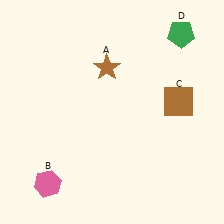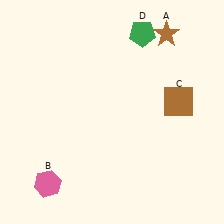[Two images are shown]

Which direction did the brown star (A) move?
The brown star (A) moved right.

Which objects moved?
The objects that moved are: the brown star (A), the green pentagon (D).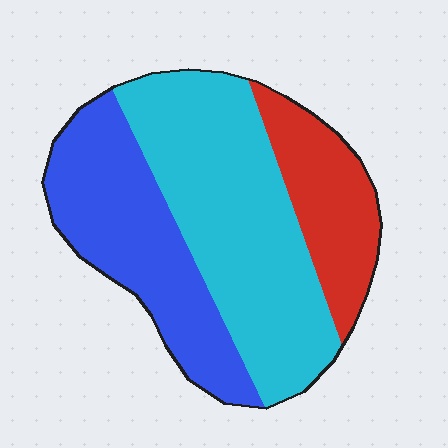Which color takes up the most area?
Cyan, at roughly 45%.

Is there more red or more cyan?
Cyan.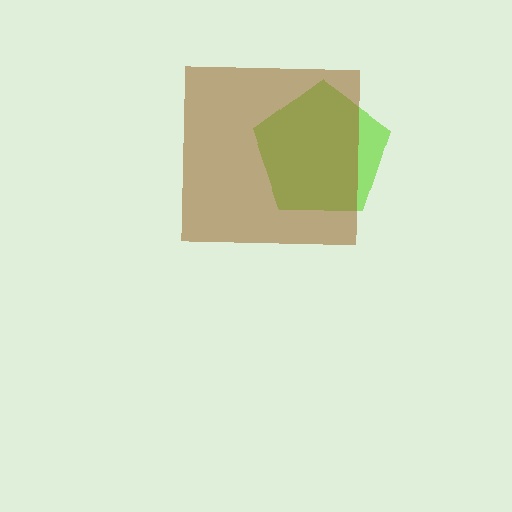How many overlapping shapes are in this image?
There are 2 overlapping shapes in the image.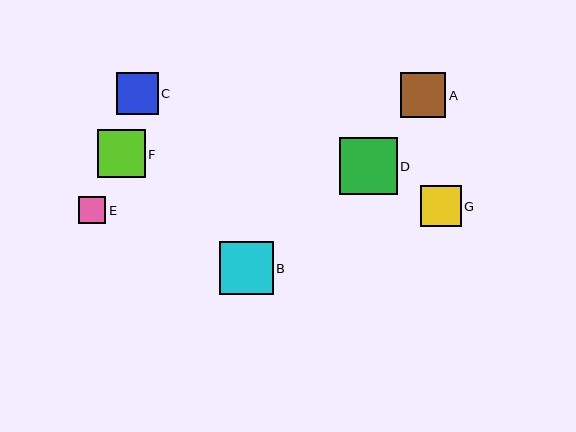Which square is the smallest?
Square E is the smallest with a size of approximately 27 pixels.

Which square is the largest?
Square D is the largest with a size of approximately 58 pixels.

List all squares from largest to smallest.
From largest to smallest: D, B, F, A, C, G, E.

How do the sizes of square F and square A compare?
Square F and square A are approximately the same size.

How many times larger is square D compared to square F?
Square D is approximately 1.2 times the size of square F.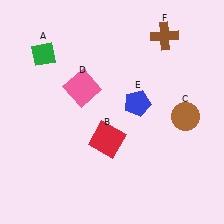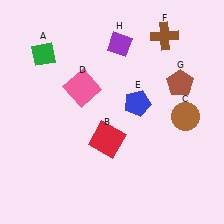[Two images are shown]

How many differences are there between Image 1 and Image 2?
There are 2 differences between the two images.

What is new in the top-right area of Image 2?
A purple diamond (H) was added in the top-right area of Image 2.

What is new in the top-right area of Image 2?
A brown pentagon (G) was added in the top-right area of Image 2.